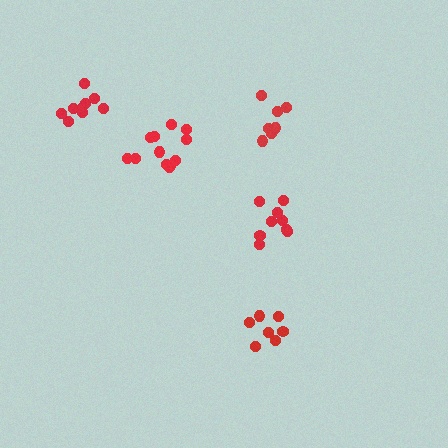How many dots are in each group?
Group 1: 9 dots, Group 2: 7 dots, Group 3: 7 dots, Group 4: 9 dots, Group 5: 12 dots (44 total).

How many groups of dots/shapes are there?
There are 5 groups.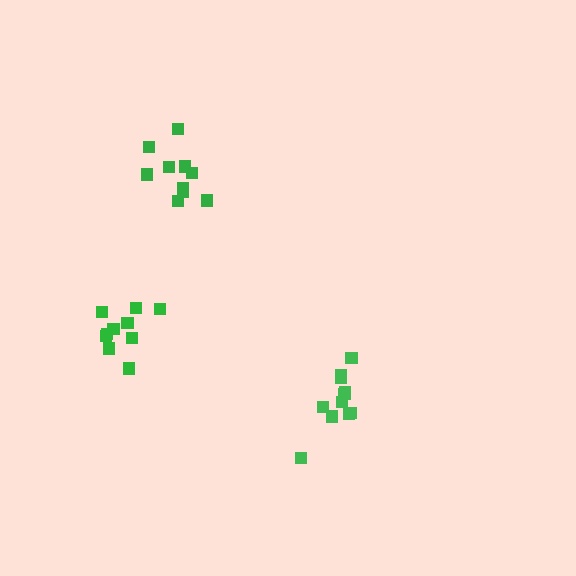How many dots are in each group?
Group 1: 10 dots, Group 2: 11 dots, Group 3: 10 dots (31 total).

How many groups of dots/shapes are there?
There are 3 groups.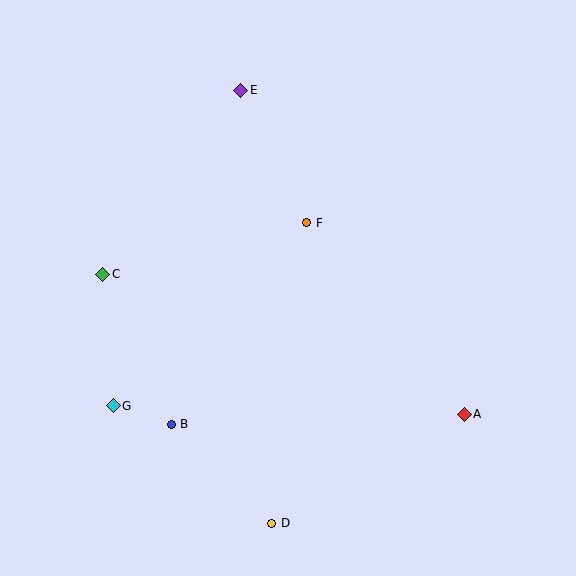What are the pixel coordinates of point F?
Point F is at (307, 223).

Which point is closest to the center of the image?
Point F at (307, 223) is closest to the center.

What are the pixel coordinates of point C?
Point C is at (103, 274).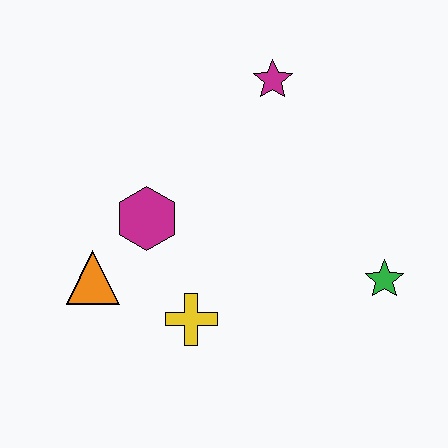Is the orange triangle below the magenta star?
Yes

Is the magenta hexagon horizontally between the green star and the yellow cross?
No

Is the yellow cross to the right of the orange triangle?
Yes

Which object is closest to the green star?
The yellow cross is closest to the green star.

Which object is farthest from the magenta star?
The orange triangle is farthest from the magenta star.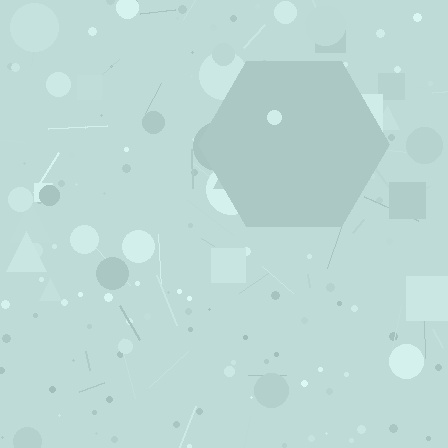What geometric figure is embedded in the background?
A hexagon is embedded in the background.